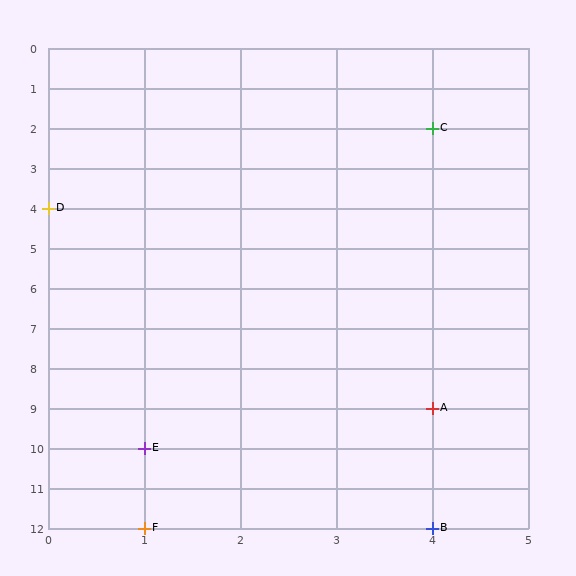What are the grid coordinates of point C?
Point C is at grid coordinates (4, 2).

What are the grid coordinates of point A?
Point A is at grid coordinates (4, 9).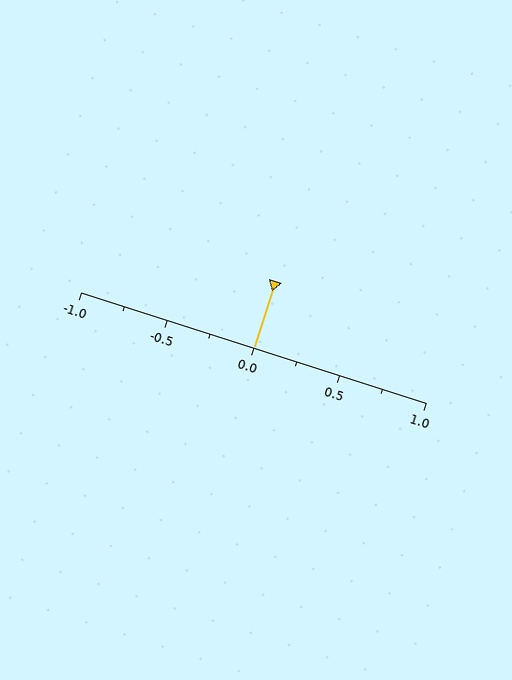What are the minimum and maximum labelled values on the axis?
The axis runs from -1.0 to 1.0.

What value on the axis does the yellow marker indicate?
The marker indicates approximately 0.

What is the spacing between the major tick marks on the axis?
The major ticks are spaced 0.5 apart.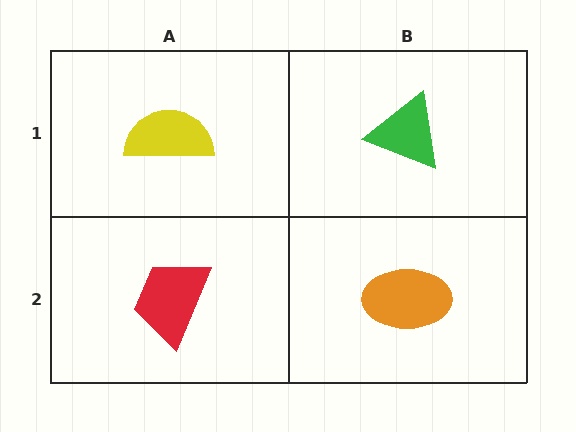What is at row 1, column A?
A yellow semicircle.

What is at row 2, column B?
An orange ellipse.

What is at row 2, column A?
A red trapezoid.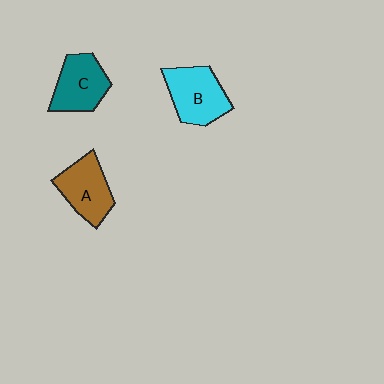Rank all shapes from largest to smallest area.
From largest to smallest: B (cyan), C (teal), A (brown).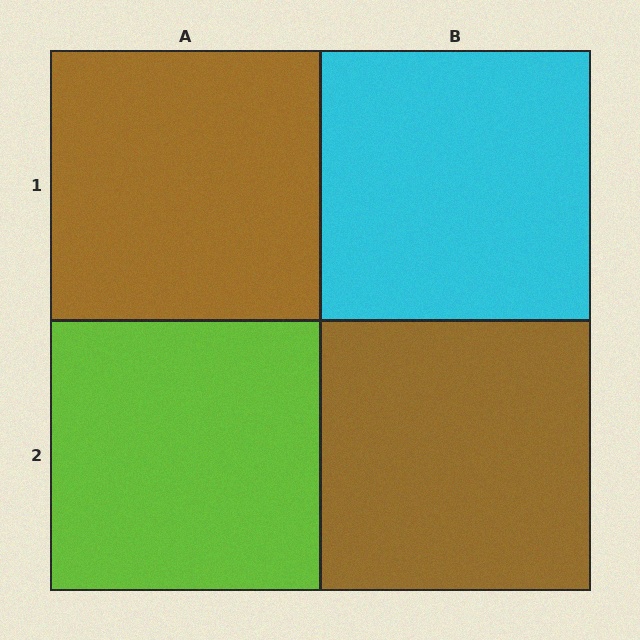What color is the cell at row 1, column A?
Brown.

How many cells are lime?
1 cell is lime.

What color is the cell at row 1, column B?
Cyan.